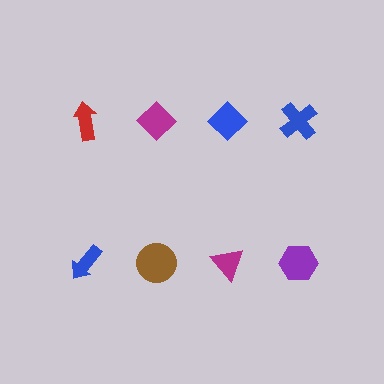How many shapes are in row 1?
4 shapes.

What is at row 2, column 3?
A magenta triangle.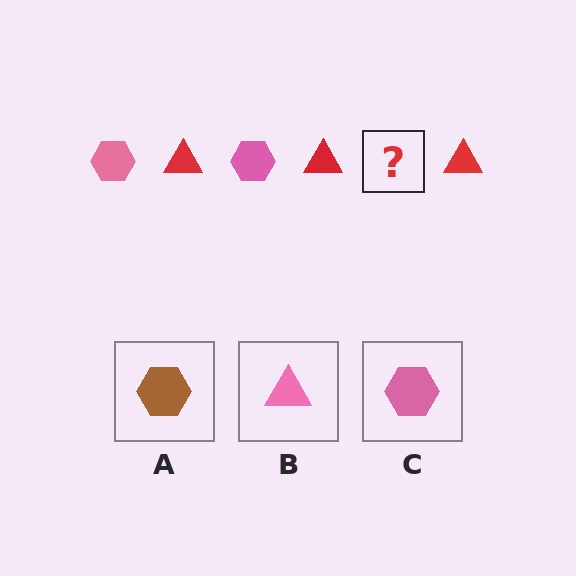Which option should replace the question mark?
Option C.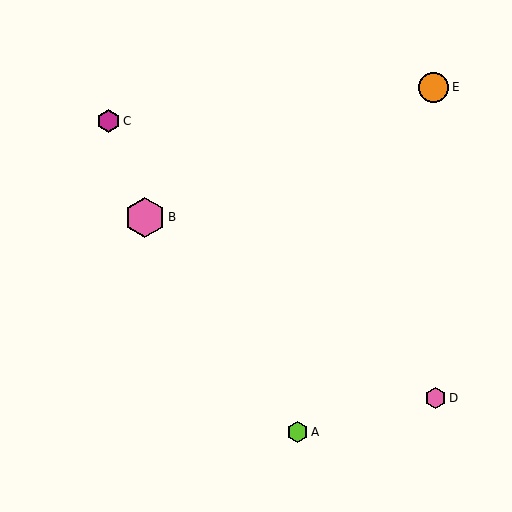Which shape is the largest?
The pink hexagon (labeled B) is the largest.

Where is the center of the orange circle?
The center of the orange circle is at (434, 87).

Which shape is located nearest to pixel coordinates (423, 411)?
The pink hexagon (labeled D) at (436, 398) is nearest to that location.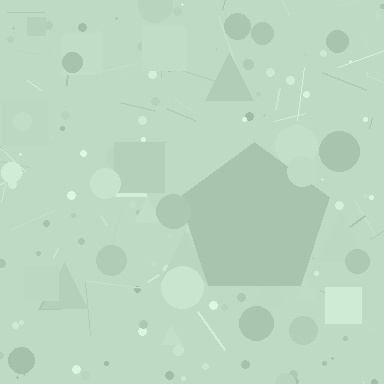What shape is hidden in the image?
A pentagon is hidden in the image.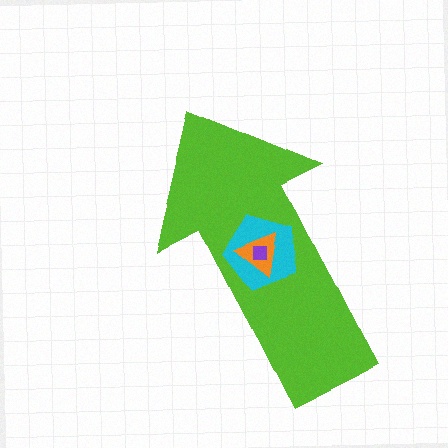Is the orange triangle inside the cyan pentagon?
Yes.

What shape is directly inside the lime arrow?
The cyan pentagon.